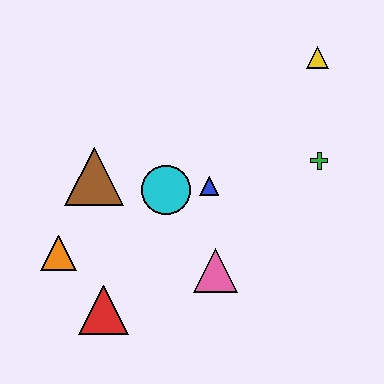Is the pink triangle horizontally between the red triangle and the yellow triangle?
Yes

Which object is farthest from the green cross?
The orange triangle is farthest from the green cross.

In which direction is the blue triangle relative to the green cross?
The blue triangle is to the left of the green cross.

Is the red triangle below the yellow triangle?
Yes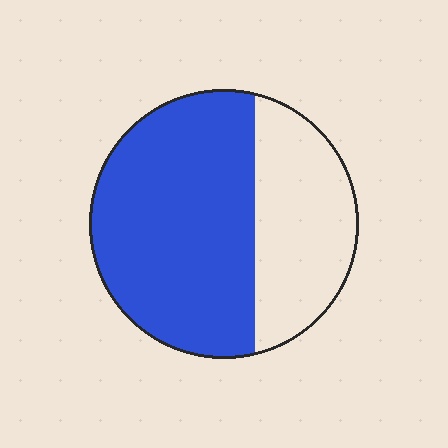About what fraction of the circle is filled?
About five eighths (5/8).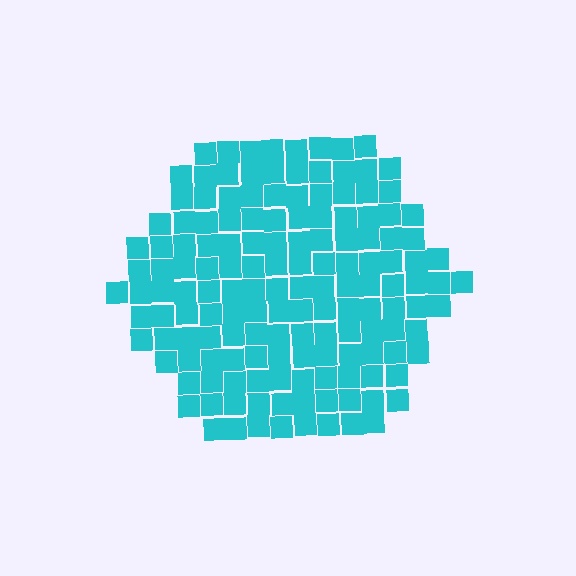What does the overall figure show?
The overall figure shows a hexagon.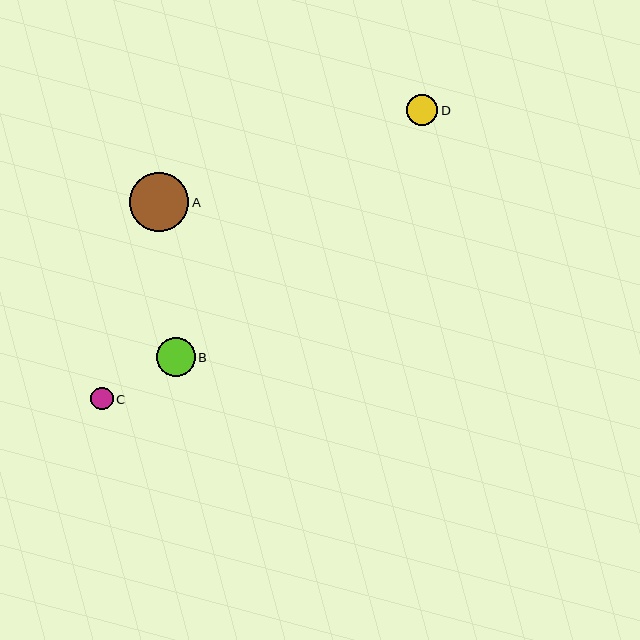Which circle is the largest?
Circle A is the largest with a size of approximately 59 pixels.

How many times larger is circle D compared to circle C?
Circle D is approximately 1.4 times the size of circle C.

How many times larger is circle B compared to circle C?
Circle B is approximately 1.7 times the size of circle C.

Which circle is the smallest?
Circle C is the smallest with a size of approximately 23 pixels.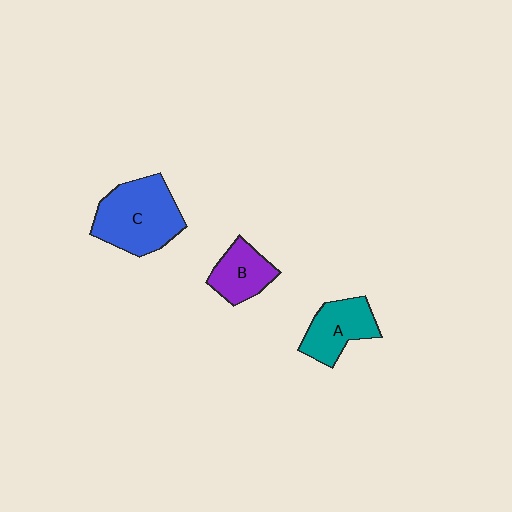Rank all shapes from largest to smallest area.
From largest to smallest: C (blue), A (teal), B (purple).